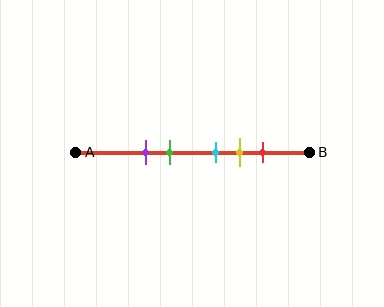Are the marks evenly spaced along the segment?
No, the marks are not evenly spaced.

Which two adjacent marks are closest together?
The cyan and yellow marks are the closest adjacent pair.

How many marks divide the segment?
There are 5 marks dividing the segment.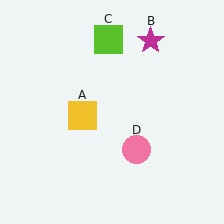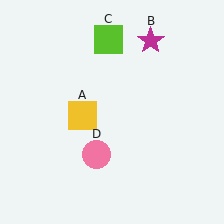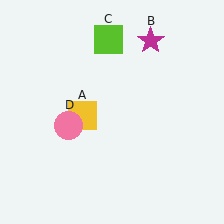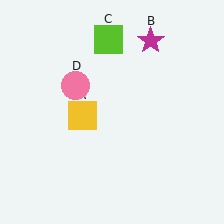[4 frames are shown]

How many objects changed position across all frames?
1 object changed position: pink circle (object D).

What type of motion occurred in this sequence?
The pink circle (object D) rotated clockwise around the center of the scene.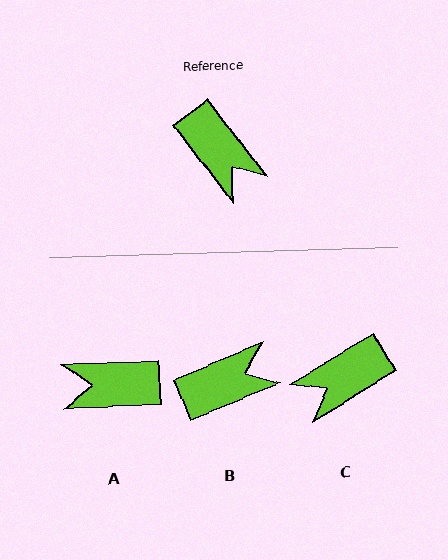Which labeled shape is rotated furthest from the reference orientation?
A, about 125 degrees away.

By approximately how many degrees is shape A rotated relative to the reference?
Approximately 125 degrees clockwise.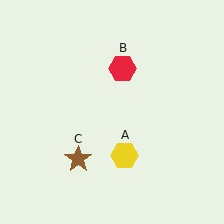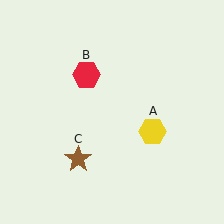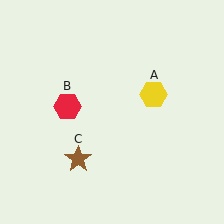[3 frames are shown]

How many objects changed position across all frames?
2 objects changed position: yellow hexagon (object A), red hexagon (object B).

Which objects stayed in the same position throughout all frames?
Brown star (object C) remained stationary.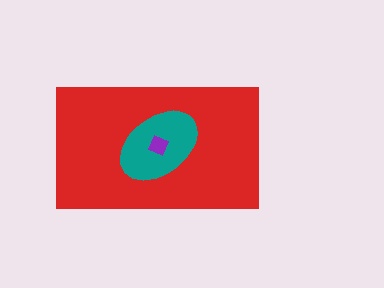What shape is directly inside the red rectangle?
The teal ellipse.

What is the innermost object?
The purple diamond.